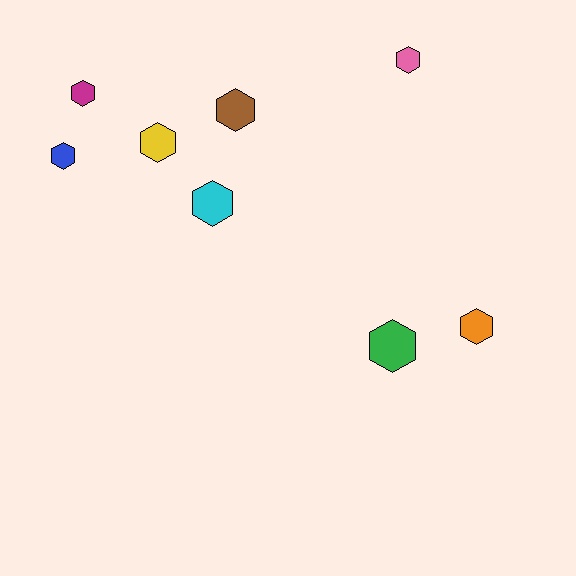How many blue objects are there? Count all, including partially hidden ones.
There is 1 blue object.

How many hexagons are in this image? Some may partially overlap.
There are 8 hexagons.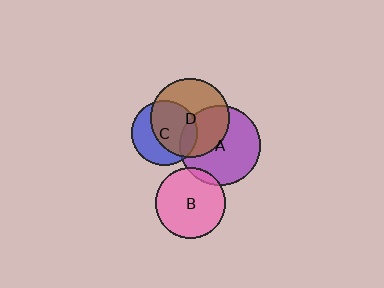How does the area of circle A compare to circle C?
Approximately 1.5 times.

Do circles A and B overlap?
Yes.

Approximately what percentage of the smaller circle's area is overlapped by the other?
Approximately 5%.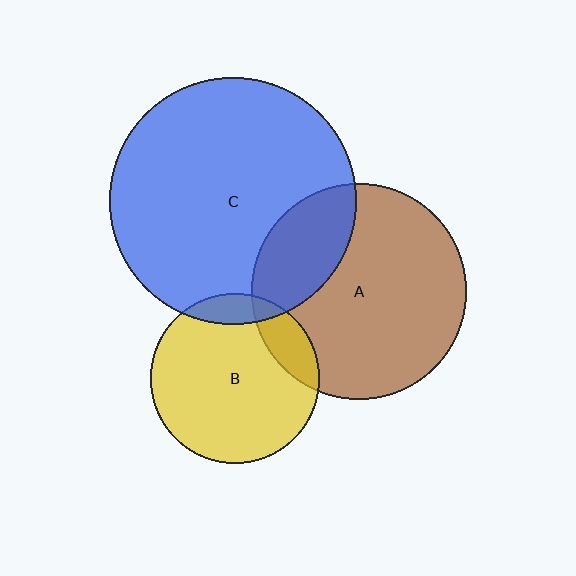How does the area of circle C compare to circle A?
Approximately 1.3 times.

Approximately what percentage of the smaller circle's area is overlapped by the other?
Approximately 10%.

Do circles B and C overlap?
Yes.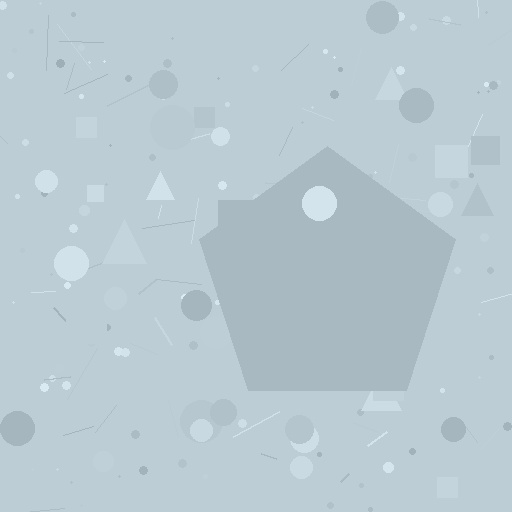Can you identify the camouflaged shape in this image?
The camouflaged shape is a pentagon.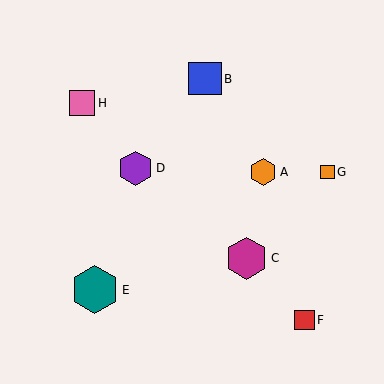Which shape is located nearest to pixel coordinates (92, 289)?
The teal hexagon (labeled E) at (95, 290) is nearest to that location.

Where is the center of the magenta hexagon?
The center of the magenta hexagon is at (247, 258).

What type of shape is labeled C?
Shape C is a magenta hexagon.